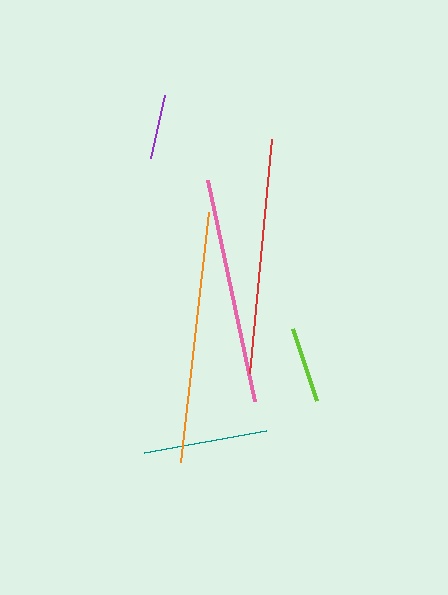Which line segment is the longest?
The orange line is the longest at approximately 251 pixels.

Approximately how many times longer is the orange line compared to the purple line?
The orange line is approximately 3.9 times the length of the purple line.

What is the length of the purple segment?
The purple segment is approximately 65 pixels long.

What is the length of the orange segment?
The orange segment is approximately 251 pixels long.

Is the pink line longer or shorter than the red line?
The red line is longer than the pink line.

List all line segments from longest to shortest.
From longest to shortest: orange, red, pink, teal, lime, purple.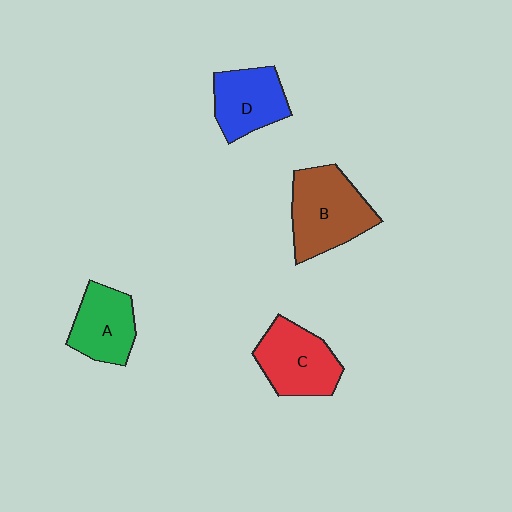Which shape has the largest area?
Shape B (brown).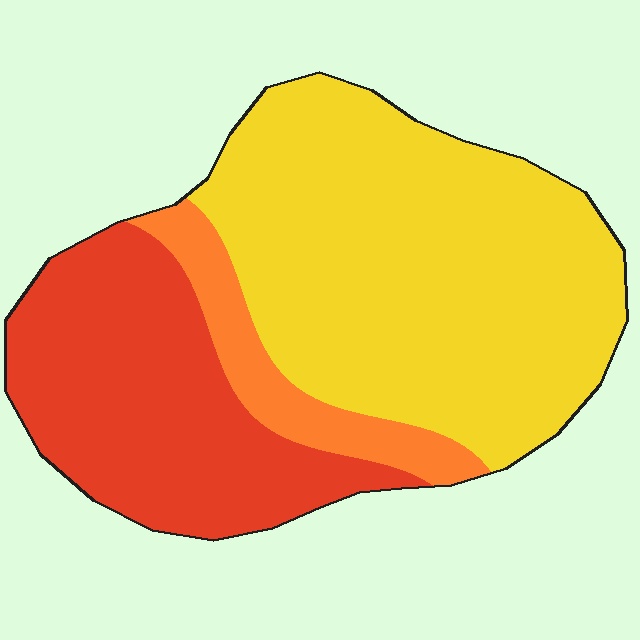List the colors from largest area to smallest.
From largest to smallest: yellow, red, orange.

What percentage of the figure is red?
Red covers roughly 35% of the figure.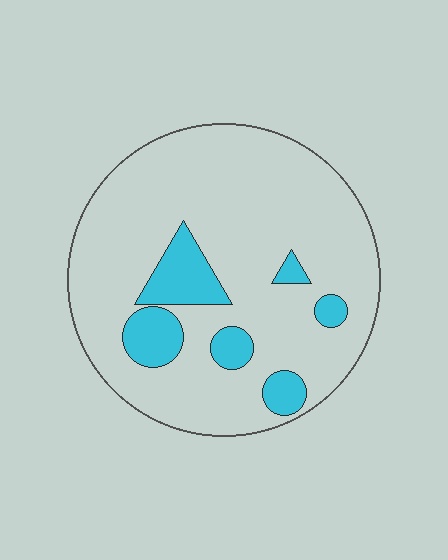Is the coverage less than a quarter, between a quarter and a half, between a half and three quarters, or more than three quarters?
Less than a quarter.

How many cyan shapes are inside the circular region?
6.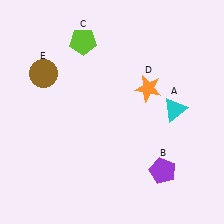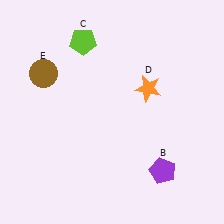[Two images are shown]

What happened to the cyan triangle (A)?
The cyan triangle (A) was removed in Image 2. It was in the top-right area of Image 1.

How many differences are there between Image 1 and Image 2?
There is 1 difference between the two images.